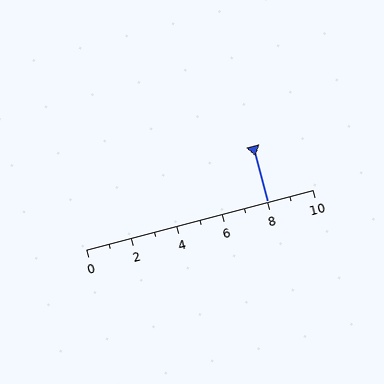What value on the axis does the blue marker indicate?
The marker indicates approximately 8.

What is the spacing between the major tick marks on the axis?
The major ticks are spaced 2 apart.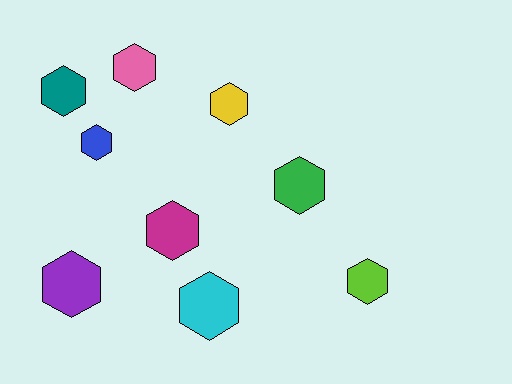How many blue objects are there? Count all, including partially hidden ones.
There is 1 blue object.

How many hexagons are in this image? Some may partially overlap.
There are 9 hexagons.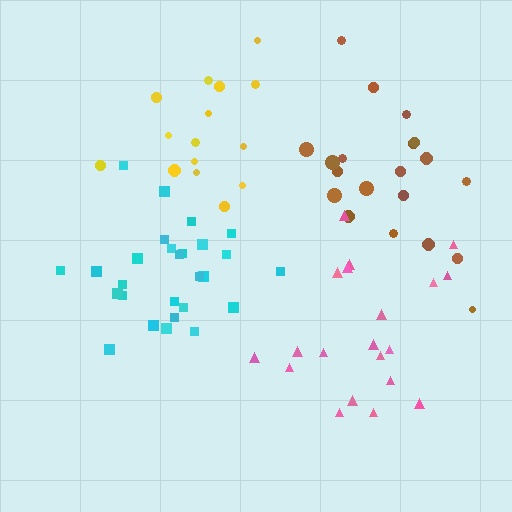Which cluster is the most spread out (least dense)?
Yellow.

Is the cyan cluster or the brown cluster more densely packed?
Cyan.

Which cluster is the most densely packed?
Cyan.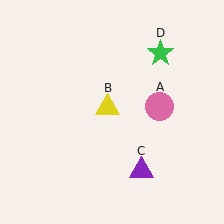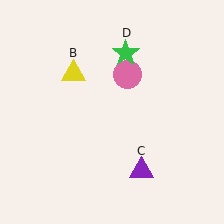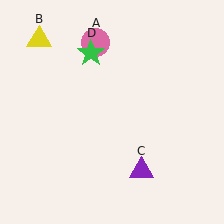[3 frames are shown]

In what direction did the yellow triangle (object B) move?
The yellow triangle (object B) moved up and to the left.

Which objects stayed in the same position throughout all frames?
Purple triangle (object C) remained stationary.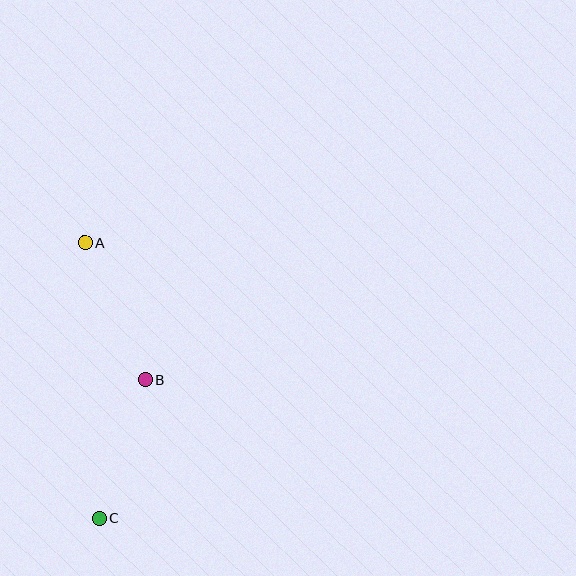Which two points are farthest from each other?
Points A and C are farthest from each other.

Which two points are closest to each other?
Points B and C are closest to each other.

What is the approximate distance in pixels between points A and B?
The distance between A and B is approximately 150 pixels.